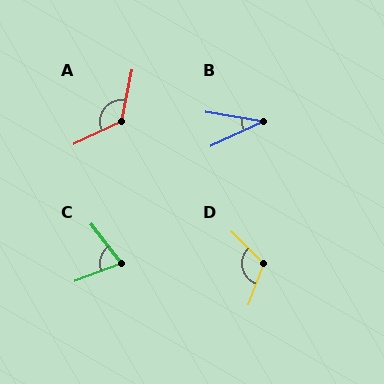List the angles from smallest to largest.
B (35°), C (73°), D (115°), A (127°).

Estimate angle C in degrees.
Approximately 73 degrees.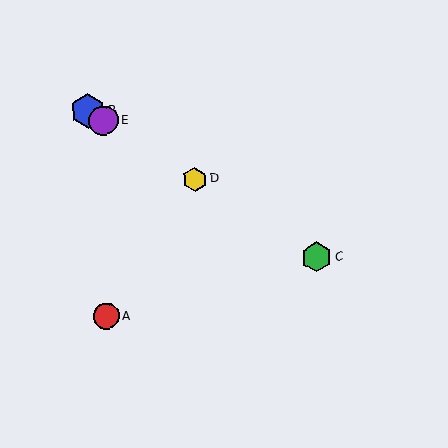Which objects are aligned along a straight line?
Objects B, C, D, E are aligned along a straight line.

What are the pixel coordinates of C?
Object C is at (317, 257).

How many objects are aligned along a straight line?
4 objects (B, C, D, E) are aligned along a straight line.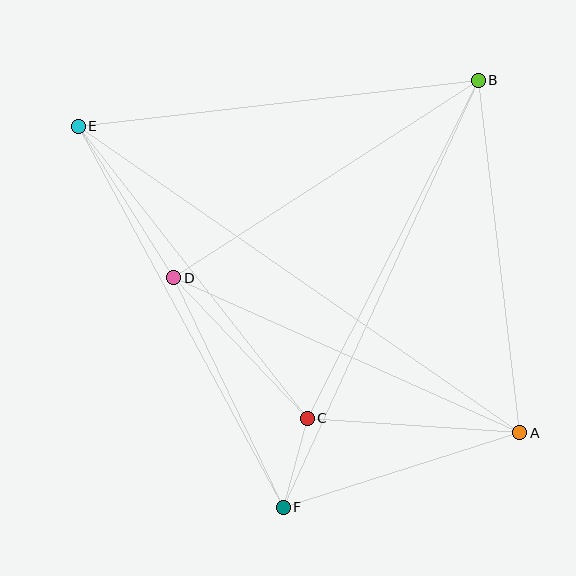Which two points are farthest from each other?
Points A and E are farthest from each other.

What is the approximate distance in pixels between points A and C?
The distance between A and C is approximately 213 pixels.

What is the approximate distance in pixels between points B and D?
The distance between B and D is approximately 363 pixels.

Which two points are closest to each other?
Points C and F are closest to each other.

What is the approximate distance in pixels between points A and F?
The distance between A and F is approximately 248 pixels.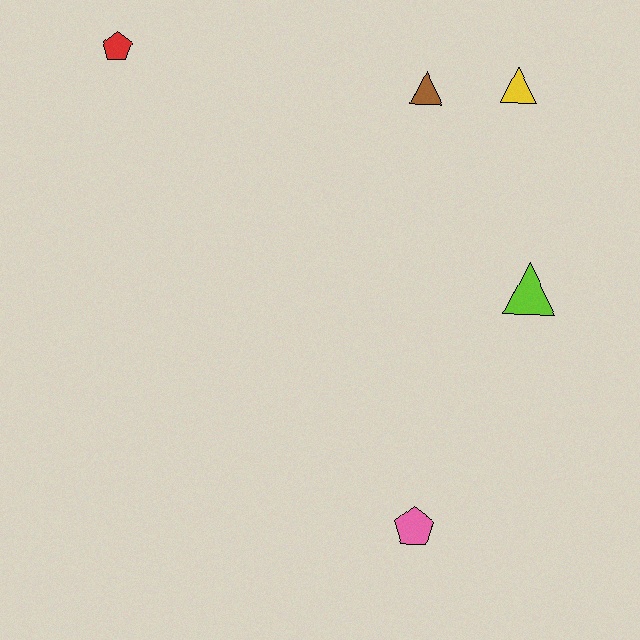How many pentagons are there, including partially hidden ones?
There are 2 pentagons.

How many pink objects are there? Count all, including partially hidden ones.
There is 1 pink object.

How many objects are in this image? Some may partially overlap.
There are 5 objects.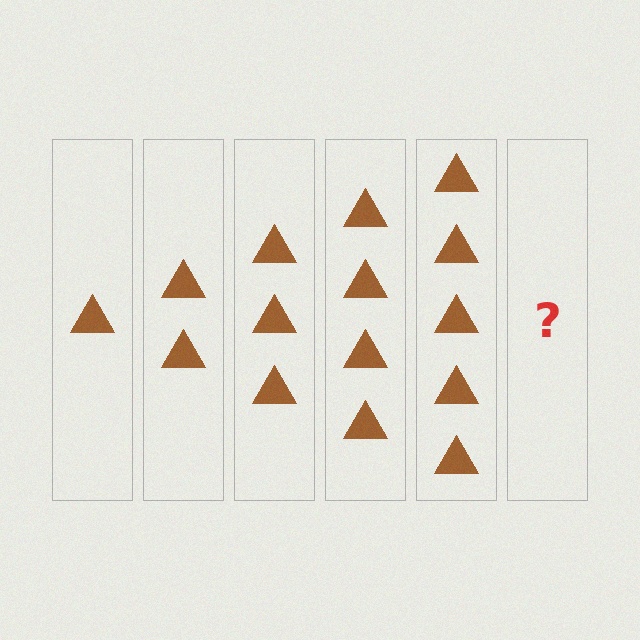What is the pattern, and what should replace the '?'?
The pattern is that each step adds one more triangle. The '?' should be 6 triangles.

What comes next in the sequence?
The next element should be 6 triangles.